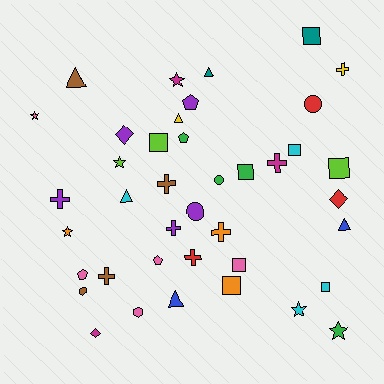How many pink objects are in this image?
There are 5 pink objects.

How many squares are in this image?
There are 8 squares.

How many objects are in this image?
There are 40 objects.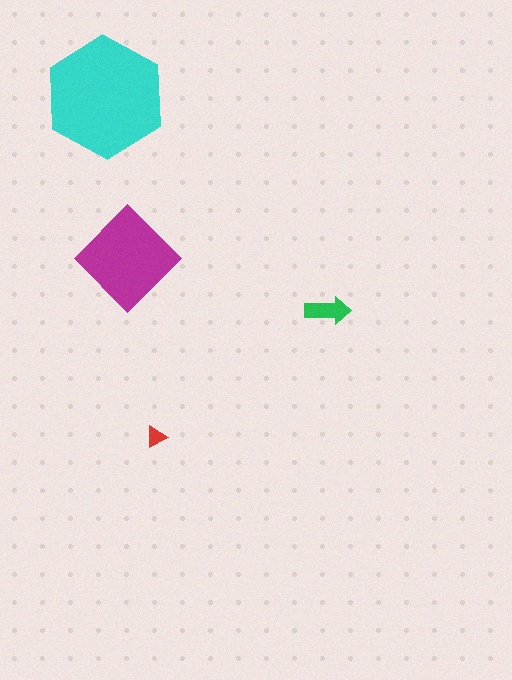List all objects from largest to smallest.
The cyan hexagon, the magenta diamond, the green arrow, the red triangle.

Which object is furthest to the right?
The green arrow is rightmost.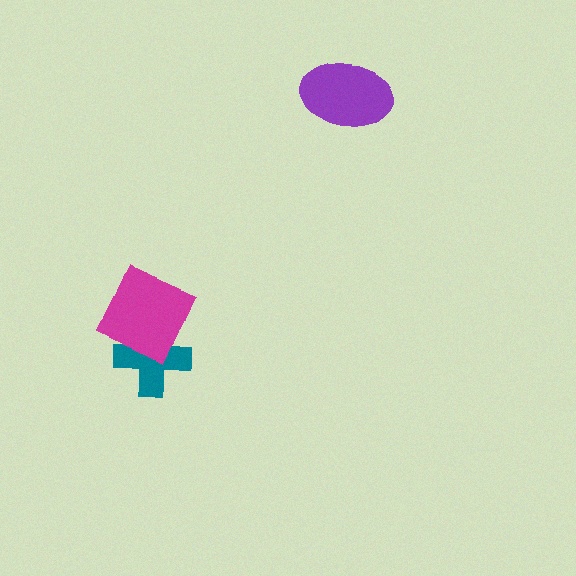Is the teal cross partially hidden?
Yes, it is partially covered by another shape.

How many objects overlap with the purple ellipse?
0 objects overlap with the purple ellipse.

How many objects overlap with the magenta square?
1 object overlaps with the magenta square.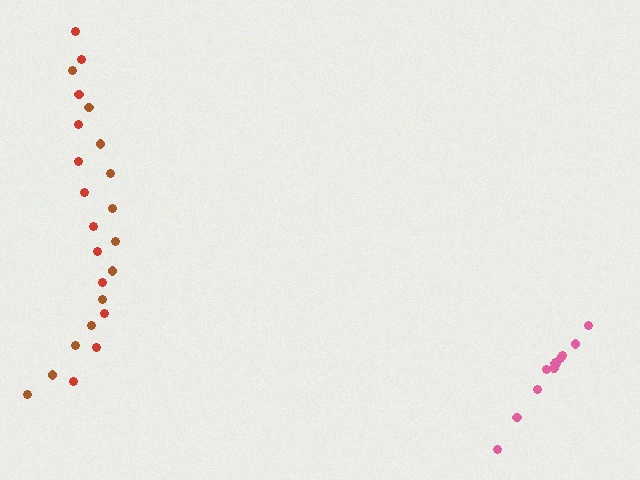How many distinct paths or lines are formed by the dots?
There are 3 distinct paths.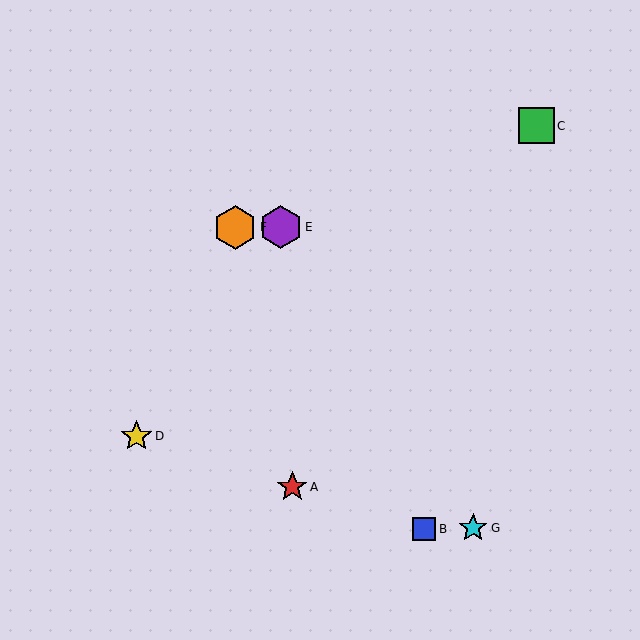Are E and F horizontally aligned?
Yes, both are at y≈227.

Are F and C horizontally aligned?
No, F is at y≈227 and C is at y≈126.